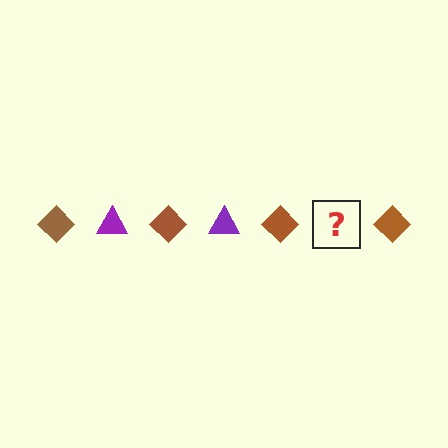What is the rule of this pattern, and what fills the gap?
The rule is that the pattern alternates between brown diamond and purple triangle. The gap should be filled with a purple triangle.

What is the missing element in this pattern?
The missing element is a purple triangle.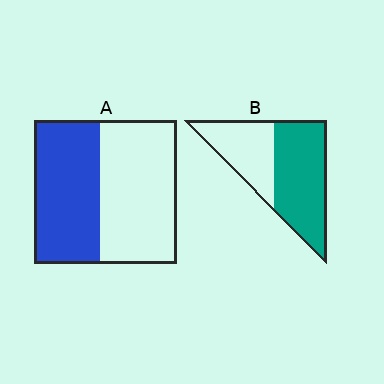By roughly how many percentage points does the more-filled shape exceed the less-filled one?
By roughly 15 percentage points (B over A).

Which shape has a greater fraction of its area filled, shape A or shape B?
Shape B.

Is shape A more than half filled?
Roughly half.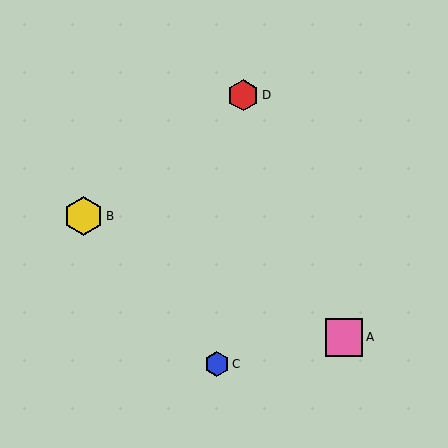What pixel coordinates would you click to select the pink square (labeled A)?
Click at (344, 337) to select the pink square A.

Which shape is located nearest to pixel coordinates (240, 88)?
The red hexagon (labeled D) at (243, 95) is nearest to that location.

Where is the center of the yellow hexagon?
The center of the yellow hexagon is at (84, 216).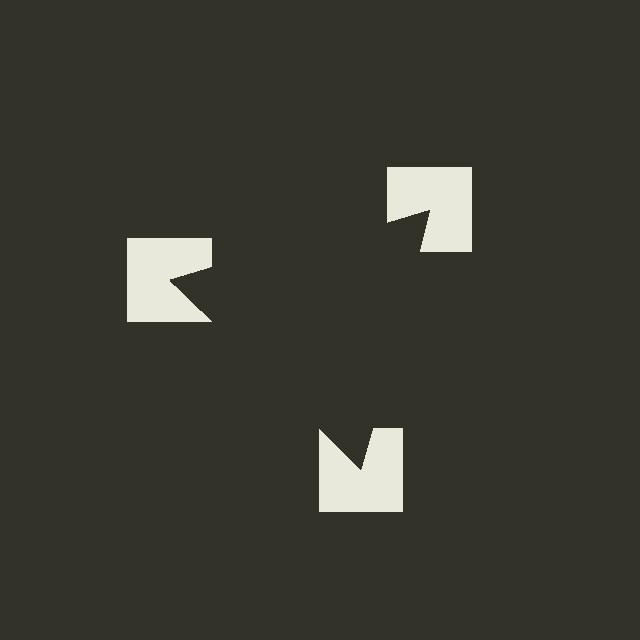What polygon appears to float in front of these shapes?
An illusory triangle — its edges are inferred from the aligned wedge cuts in the notched squares, not physically drawn.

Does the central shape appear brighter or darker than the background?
It typically appears slightly darker than the background, even though no actual brightness change is drawn.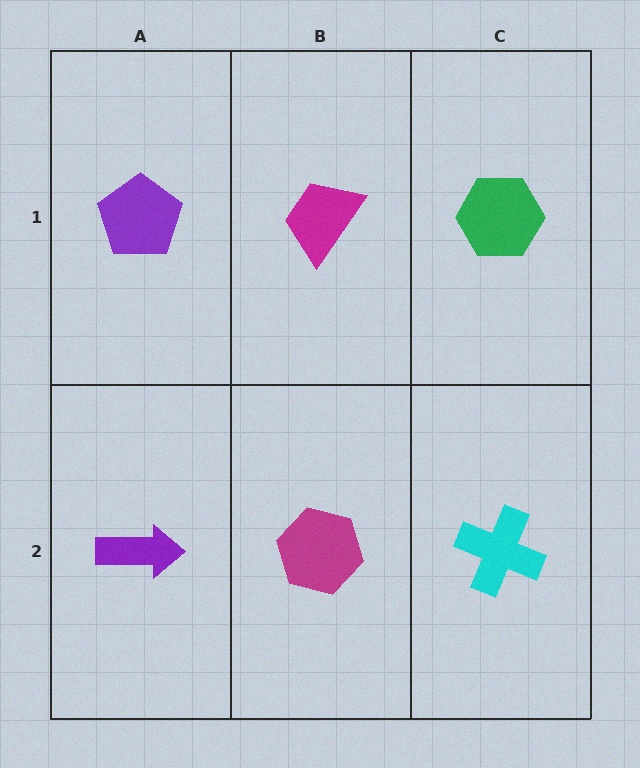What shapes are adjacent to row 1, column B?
A magenta hexagon (row 2, column B), a purple pentagon (row 1, column A), a green hexagon (row 1, column C).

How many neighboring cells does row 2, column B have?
3.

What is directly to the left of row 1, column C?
A magenta trapezoid.